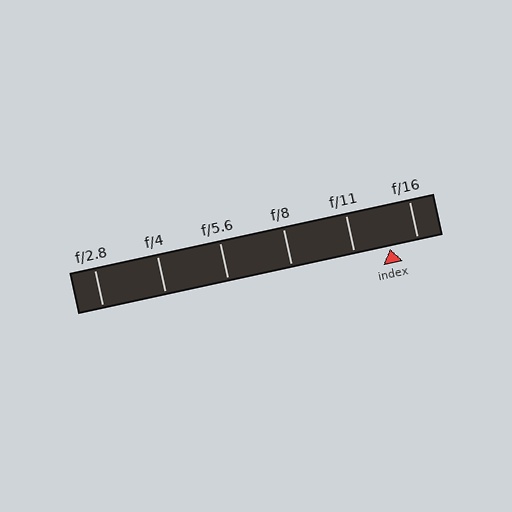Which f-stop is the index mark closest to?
The index mark is closest to f/16.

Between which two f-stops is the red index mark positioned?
The index mark is between f/11 and f/16.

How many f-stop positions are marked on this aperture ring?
There are 6 f-stop positions marked.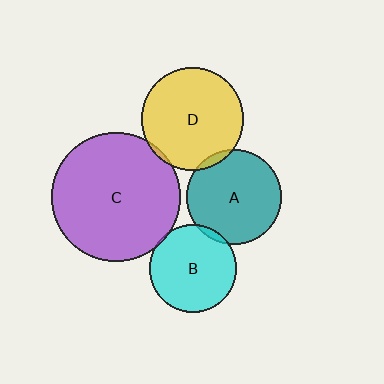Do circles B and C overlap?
Yes.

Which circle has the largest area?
Circle C (purple).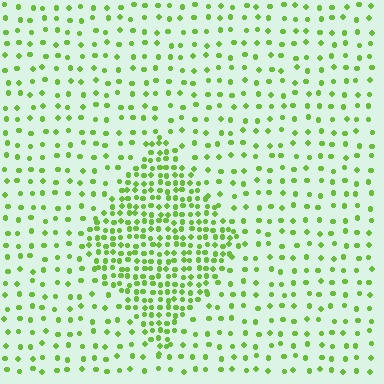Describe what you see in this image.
The image contains small lime elements arranged at two different densities. A diamond-shaped region is visible where the elements are more densely packed than the surrounding area.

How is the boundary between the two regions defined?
The boundary is defined by a change in element density (approximately 2.6x ratio). All elements are the same color, size, and shape.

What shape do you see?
I see a diamond.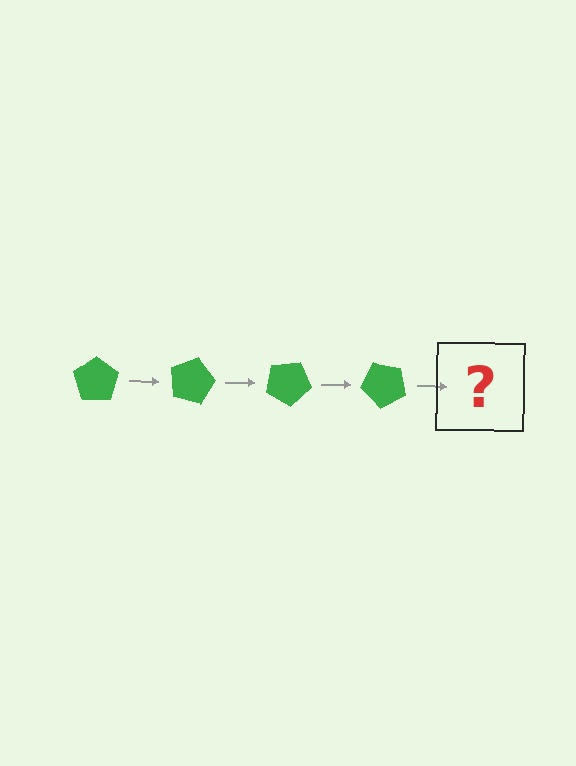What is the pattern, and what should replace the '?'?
The pattern is that the pentagon rotates 15 degrees each step. The '?' should be a green pentagon rotated 60 degrees.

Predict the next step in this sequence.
The next step is a green pentagon rotated 60 degrees.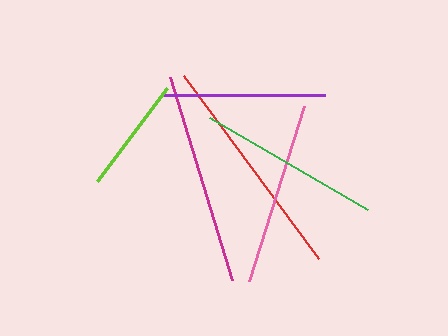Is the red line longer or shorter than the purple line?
The red line is longer than the purple line.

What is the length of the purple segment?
The purple segment is approximately 164 pixels long.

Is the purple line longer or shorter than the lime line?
The purple line is longer than the lime line.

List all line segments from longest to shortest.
From longest to shortest: red, magenta, pink, green, purple, lime.